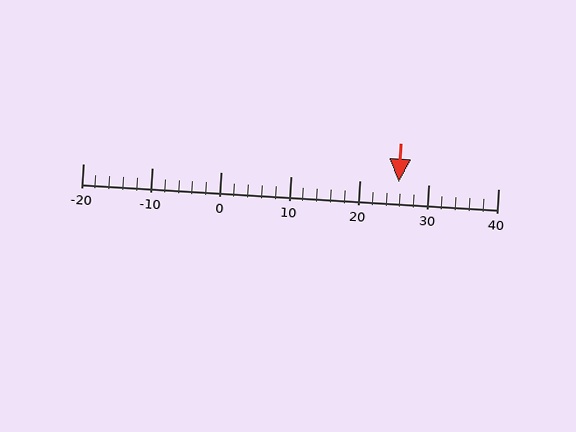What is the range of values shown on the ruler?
The ruler shows values from -20 to 40.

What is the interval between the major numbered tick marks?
The major tick marks are spaced 10 units apart.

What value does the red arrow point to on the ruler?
The red arrow points to approximately 26.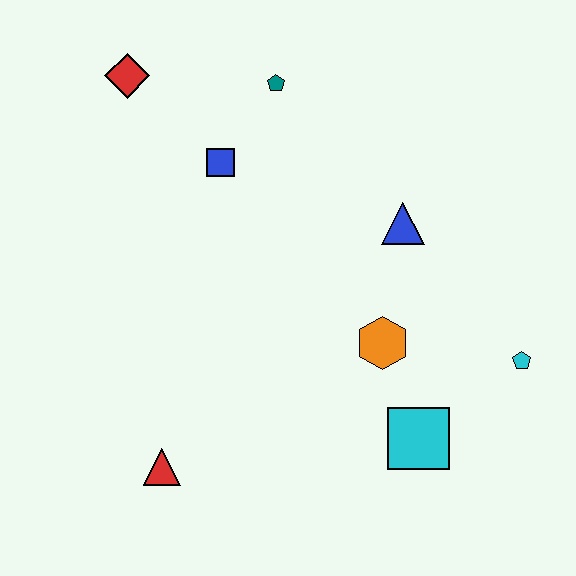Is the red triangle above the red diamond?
No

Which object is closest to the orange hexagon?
The cyan square is closest to the orange hexagon.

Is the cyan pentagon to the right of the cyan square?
Yes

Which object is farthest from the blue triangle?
The red triangle is farthest from the blue triangle.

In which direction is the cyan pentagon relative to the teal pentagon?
The cyan pentagon is below the teal pentagon.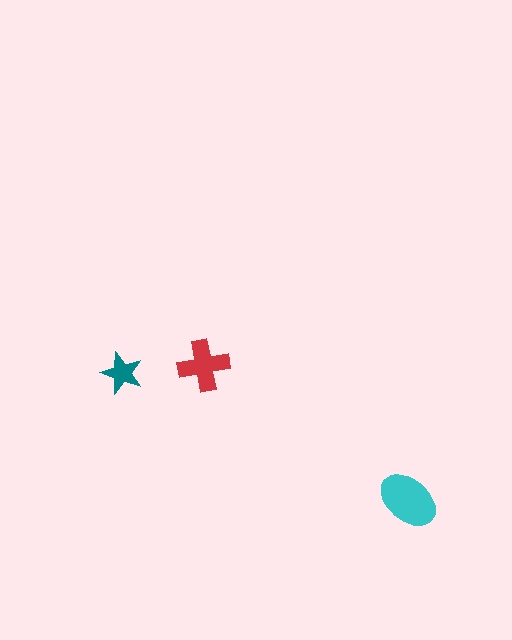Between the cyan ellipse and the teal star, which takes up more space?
The cyan ellipse.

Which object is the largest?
The cyan ellipse.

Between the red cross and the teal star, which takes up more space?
The red cross.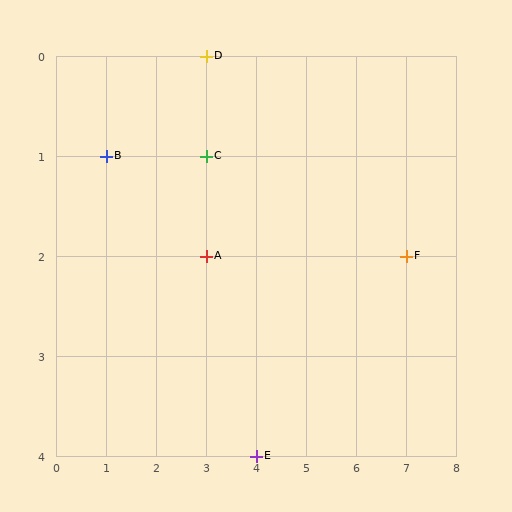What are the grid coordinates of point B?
Point B is at grid coordinates (1, 1).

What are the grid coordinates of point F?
Point F is at grid coordinates (7, 2).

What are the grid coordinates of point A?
Point A is at grid coordinates (3, 2).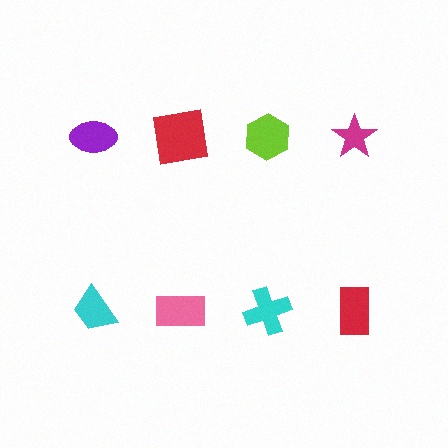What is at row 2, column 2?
A pink rectangle.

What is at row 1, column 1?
A purple ellipse.